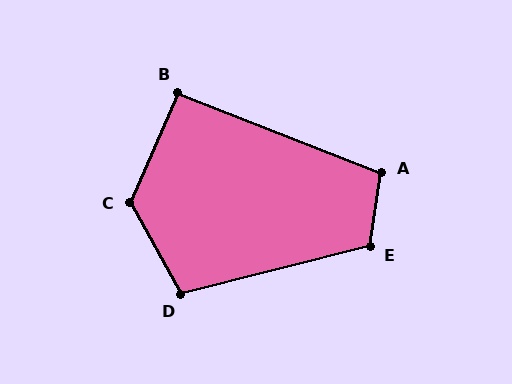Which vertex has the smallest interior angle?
B, at approximately 92 degrees.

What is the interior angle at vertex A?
Approximately 103 degrees (obtuse).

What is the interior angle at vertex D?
Approximately 105 degrees (obtuse).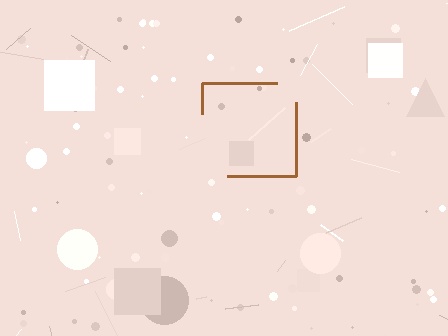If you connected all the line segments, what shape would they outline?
They would outline a square.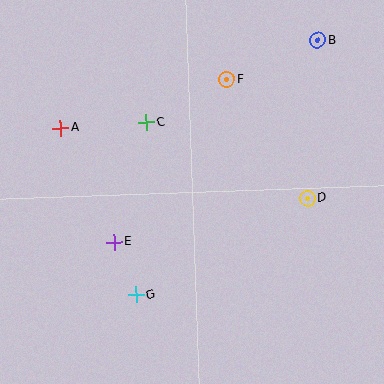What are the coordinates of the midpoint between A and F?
The midpoint between A and F is at (144, 104).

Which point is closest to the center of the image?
Point C at (146, 122) is closest to the center.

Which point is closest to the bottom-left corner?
Point G is closest to the bottom-left corner.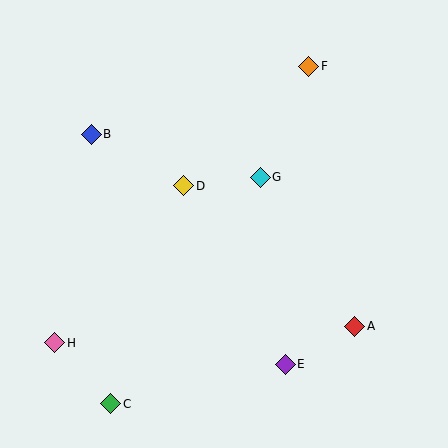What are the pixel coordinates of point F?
Point F is at (309, 66).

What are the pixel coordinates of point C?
Point C is at (111, 404).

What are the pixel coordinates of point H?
Point H is at (55, 343).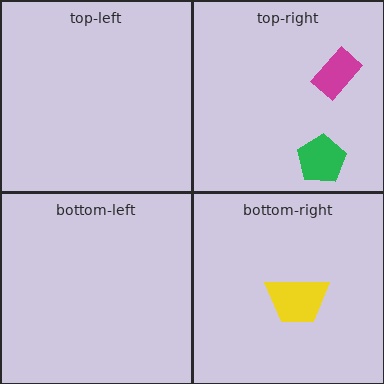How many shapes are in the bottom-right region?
1.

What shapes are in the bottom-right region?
The yellow trapezoid.